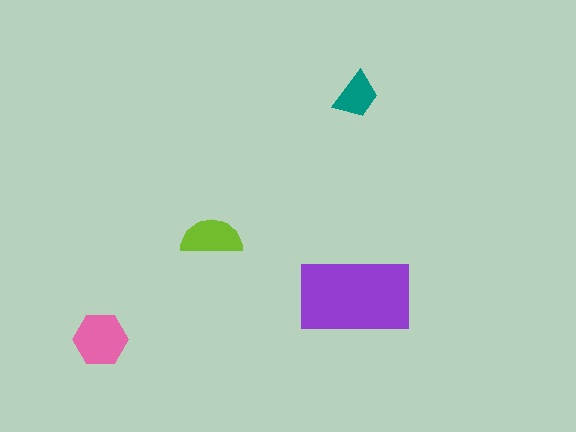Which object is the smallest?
The teal trapezoid.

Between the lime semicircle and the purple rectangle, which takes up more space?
The purple rectangle.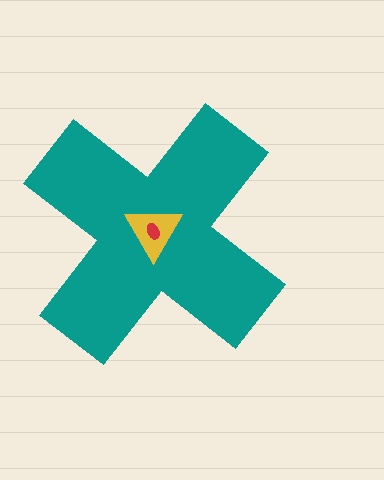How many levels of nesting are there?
3.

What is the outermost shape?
The teal cross.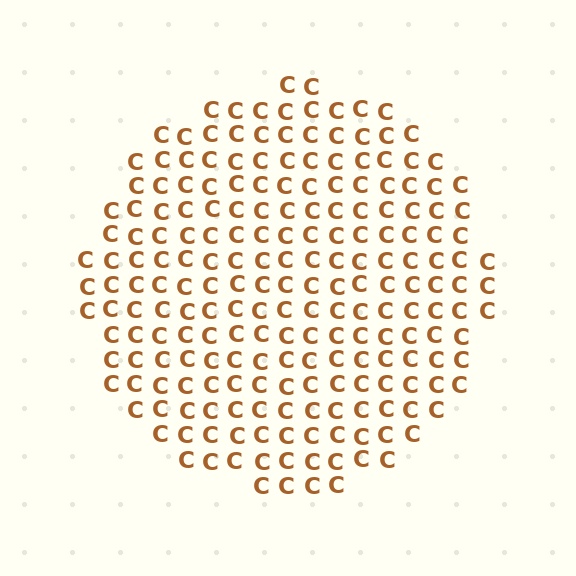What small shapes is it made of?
It is made of small letter C's.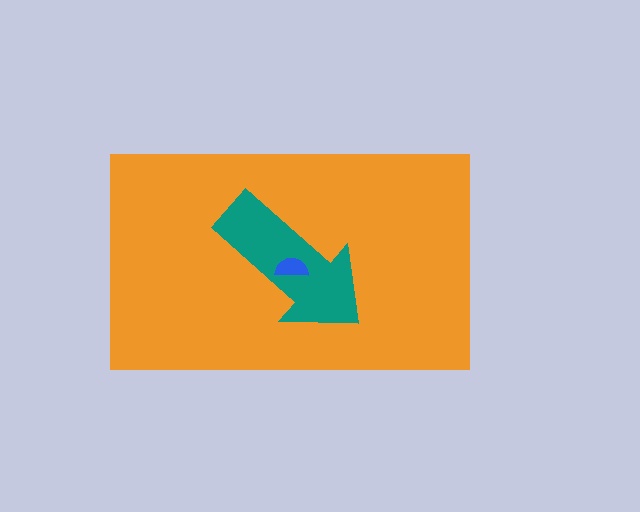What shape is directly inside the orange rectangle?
The teal arrow.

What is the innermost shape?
The blue semicircle.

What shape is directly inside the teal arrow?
The blue semicircle.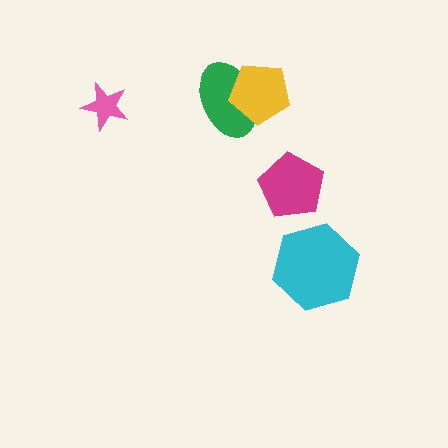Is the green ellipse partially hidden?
Yes, it is partially covered by another shape.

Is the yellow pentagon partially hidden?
No, no other shape covers it.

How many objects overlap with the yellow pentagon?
1 object overlaps with the yellow pentagon.